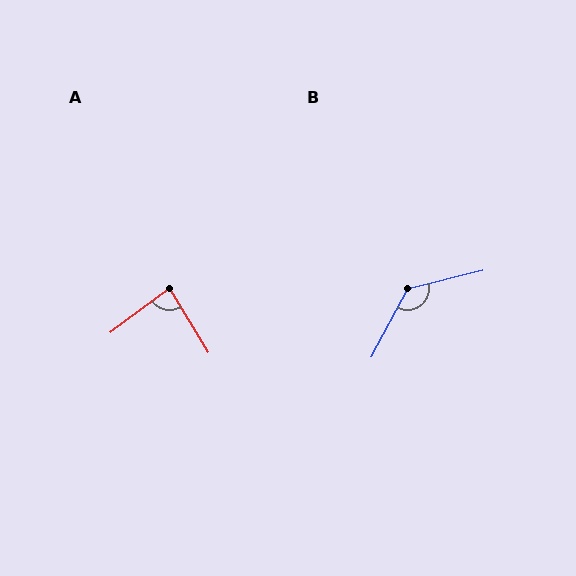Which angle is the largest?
B, at approximately 132 degrees.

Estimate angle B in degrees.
Approximately 132 degrees.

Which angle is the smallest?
A, at approximately 84 degrees.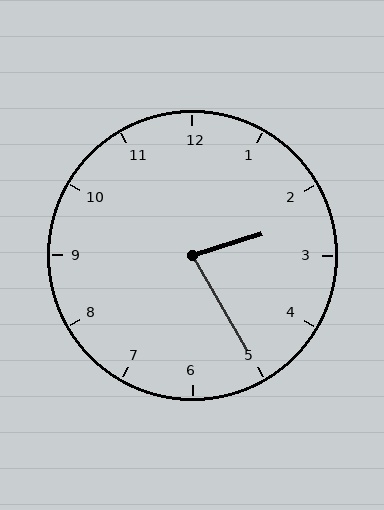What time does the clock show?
2:25.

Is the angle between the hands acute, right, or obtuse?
It is acute.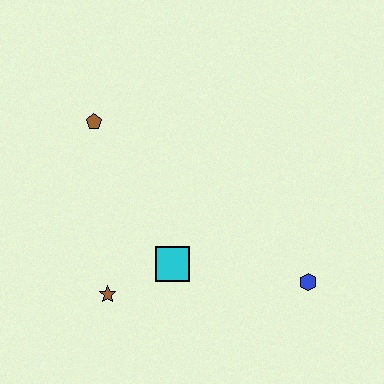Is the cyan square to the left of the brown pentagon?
No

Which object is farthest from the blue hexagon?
The brown pentagon is farthest from the blue hexagon.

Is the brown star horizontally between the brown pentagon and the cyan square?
Yes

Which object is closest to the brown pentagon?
The cyan square is closest to the brown pentagon.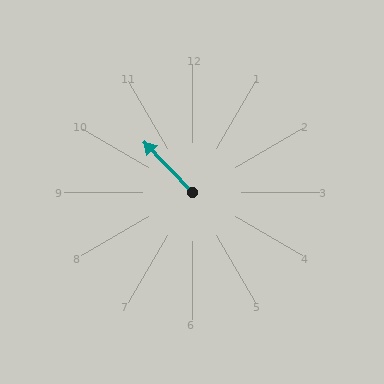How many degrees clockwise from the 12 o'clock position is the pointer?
Approximately 316 degrees.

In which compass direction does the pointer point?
Northwest.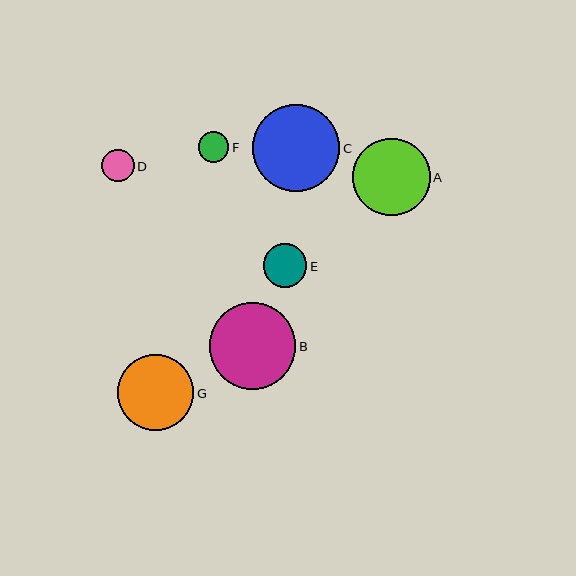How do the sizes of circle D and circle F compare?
Circle D and circle F are approximately the same size.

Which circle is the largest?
Circle C is the largest with a size of approximately 87 pixels.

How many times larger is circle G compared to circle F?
Circle G is approximately 2.5 times the size of circle F.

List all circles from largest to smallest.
From largest to smallest: C, B, A, G, E, D, F.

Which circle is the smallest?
Circle F is the smallest with a size of approximately 31 pixels.